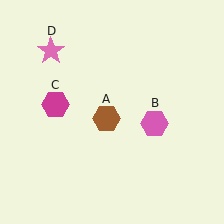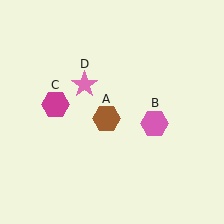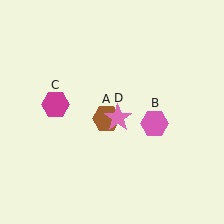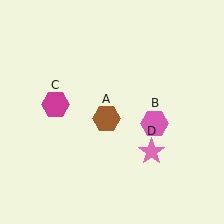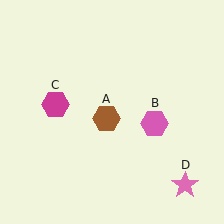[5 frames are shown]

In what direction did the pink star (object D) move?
The pink star (object D) moved down and to the right.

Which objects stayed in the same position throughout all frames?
Brown hexagon (object A) and pink hexagon (object B) and magenta hexagon (object C) remained stationary.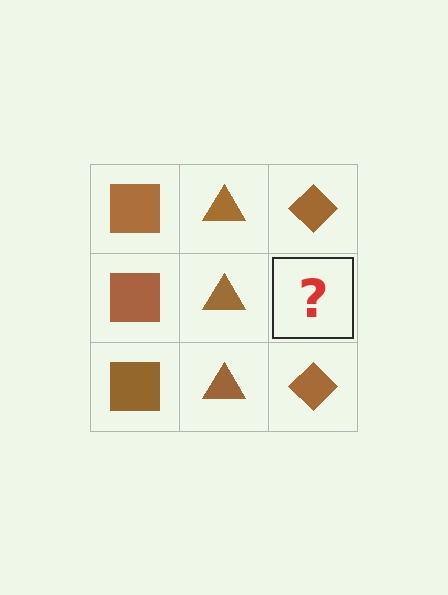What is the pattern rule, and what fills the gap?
The rule is that each column has a consistent shape. The gap should be filled with a brown diamond.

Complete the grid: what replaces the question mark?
The question mark should be replaced with a brown diamond.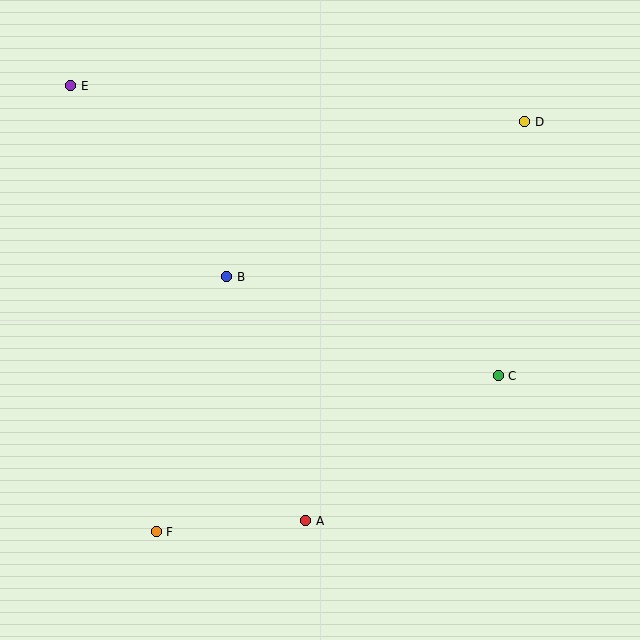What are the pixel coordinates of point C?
Point C is at (498, 376).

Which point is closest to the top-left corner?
Point E is closest to the top-left corner.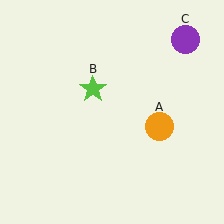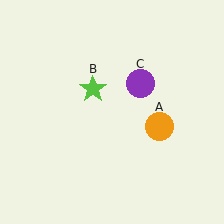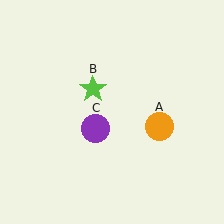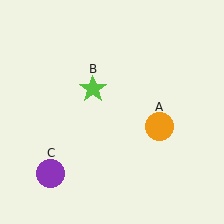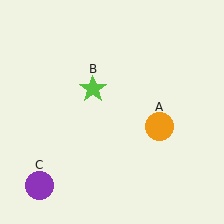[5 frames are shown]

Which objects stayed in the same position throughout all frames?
Orange circle (object A) and lime star (object B) remained stationary.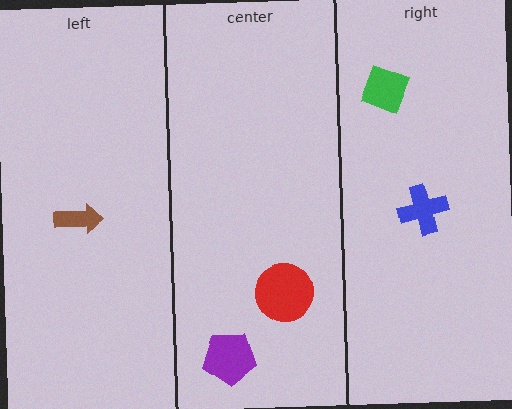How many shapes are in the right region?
2.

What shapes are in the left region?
The brown arrow.